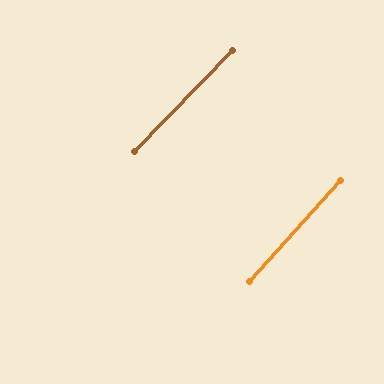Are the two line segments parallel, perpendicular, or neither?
Parallel — their directions differ by only 1.8°.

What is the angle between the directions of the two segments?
Approximately 2 degrees.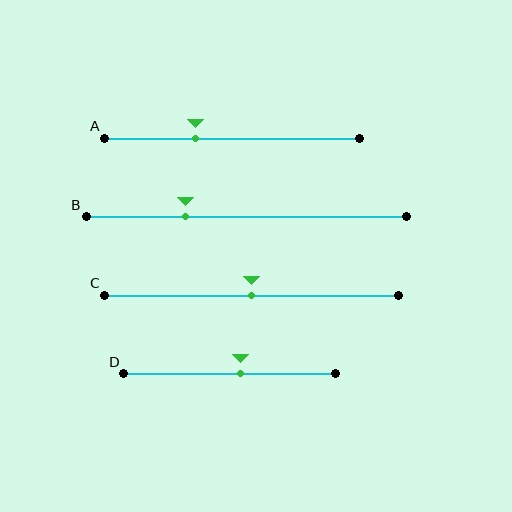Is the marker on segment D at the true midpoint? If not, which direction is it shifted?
No, the marker on segment D is shifted to the right by about 5% of the segment length.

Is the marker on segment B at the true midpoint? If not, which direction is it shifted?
No, the marker on segment B is shifted to the left by about 19% of the segment length.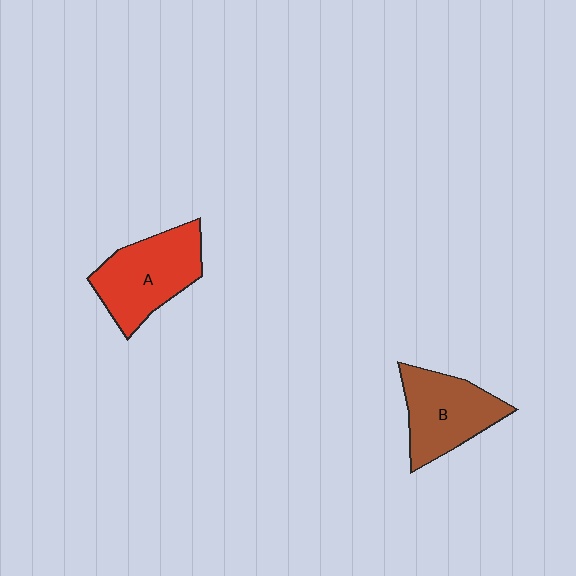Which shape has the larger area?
Shape A (red).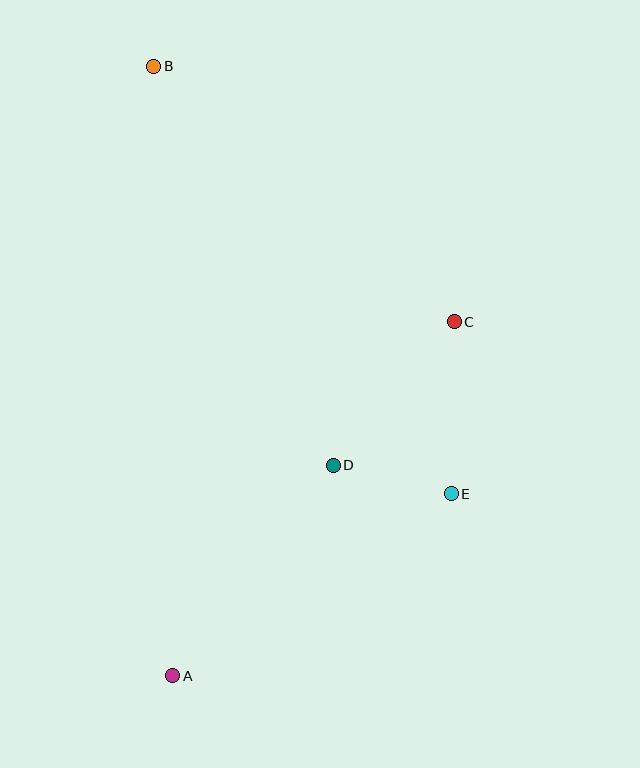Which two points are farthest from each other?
Points A and B are farthest from each other.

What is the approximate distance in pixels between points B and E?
The distance between B and E is approximately 521 pixels.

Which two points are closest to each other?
Points D and E are closest to each other.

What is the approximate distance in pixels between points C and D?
The distance between C and D is approximately 188 pixels.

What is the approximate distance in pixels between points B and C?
The distance between B and C is approximately 395 pixels.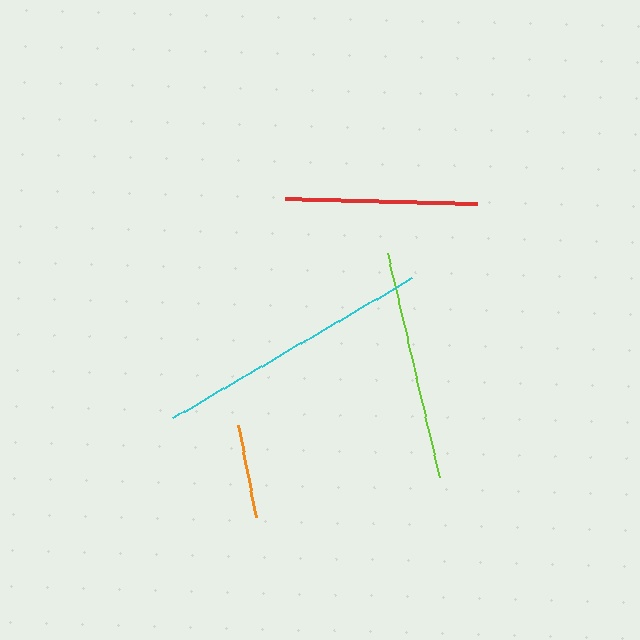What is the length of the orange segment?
The orange segment is approximately 94 pixels long.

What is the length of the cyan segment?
The cyan segment is approximately 276 pixels long.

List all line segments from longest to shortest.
From longest to shortest: cyan, lime, red, orange.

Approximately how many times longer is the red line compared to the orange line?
The red line is approximately 2.1 times the length of the orange line.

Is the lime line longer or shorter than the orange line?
The lime line is longer than the orange line.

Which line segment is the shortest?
The orange line is the shortest at approximately 94 pixels.